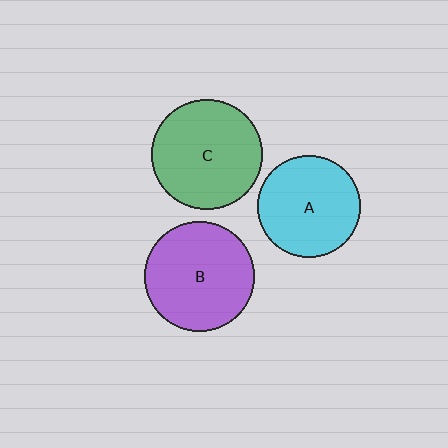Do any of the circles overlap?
No, none of the circles overlap.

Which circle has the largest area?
Circle C (green).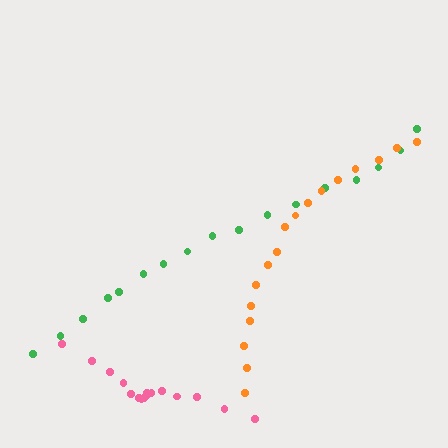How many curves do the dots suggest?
There are 3 distinct paths.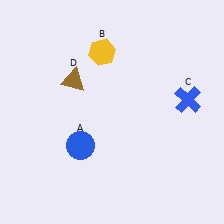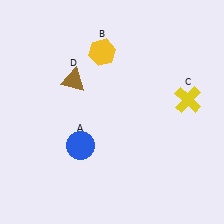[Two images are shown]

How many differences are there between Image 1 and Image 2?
There is 1 difference between the two images.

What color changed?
The cross (C) changed from blue in Image 1 to yellow in Image 2.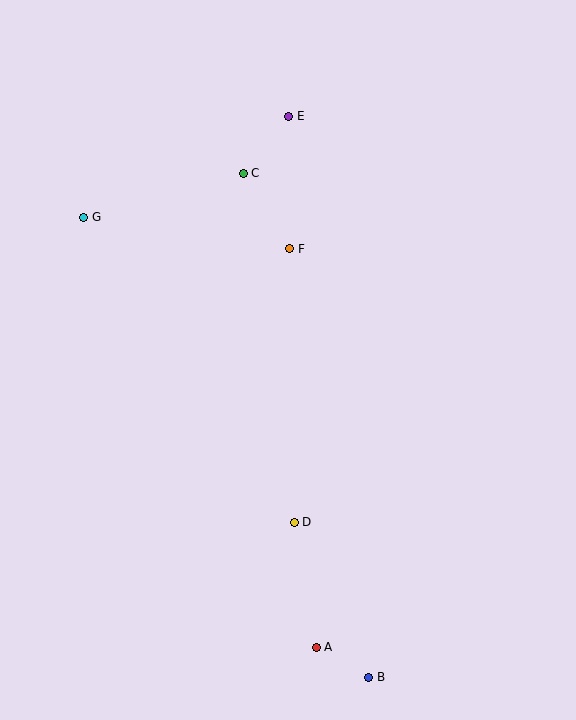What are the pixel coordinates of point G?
Point G is at (84, 217).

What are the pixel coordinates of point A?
Point A is at (316, 647).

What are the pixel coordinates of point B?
Point B is at (369, 677).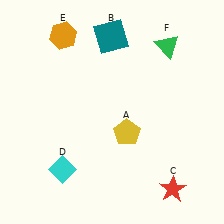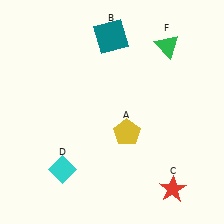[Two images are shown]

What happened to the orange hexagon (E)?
The orange hexagon (E) was removed in Image 2. It was in the top-left area of Image 1.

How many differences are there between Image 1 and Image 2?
There is 1 difference between the two images.